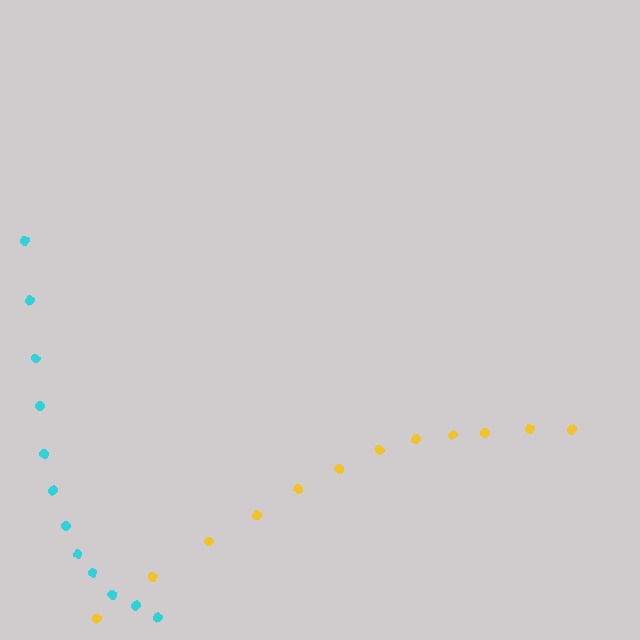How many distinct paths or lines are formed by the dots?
There are 2 distinct paths.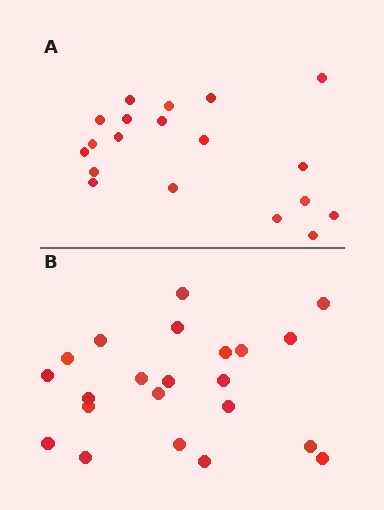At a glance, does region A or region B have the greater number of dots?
Region B (the bottom region) has more dots.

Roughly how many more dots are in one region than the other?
Region B has just a few more — roughly 2 or 3 more dots than region A.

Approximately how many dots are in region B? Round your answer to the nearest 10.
About 20 dots. (The exact count is 22, which rounds to 20.)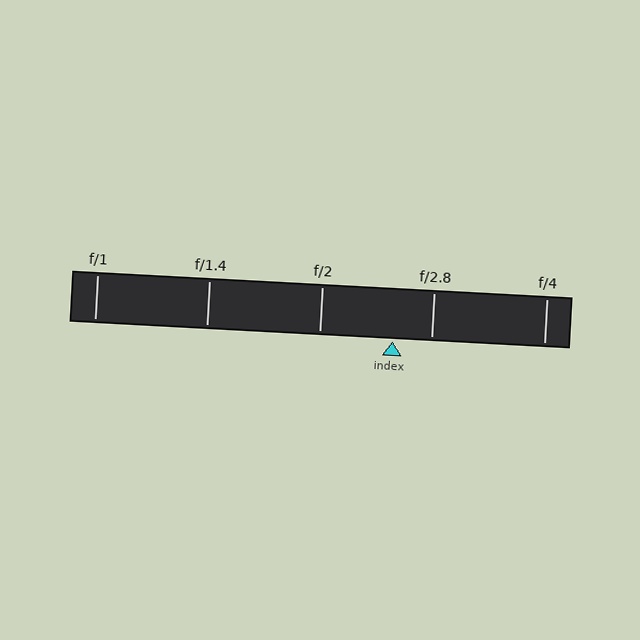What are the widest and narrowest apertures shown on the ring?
The widest aperture shown is f/1 and the narrowest is f/4.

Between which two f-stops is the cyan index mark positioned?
The index mark is between f/2 and f/2.8.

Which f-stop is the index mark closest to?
The index mark is closest to f/2.8.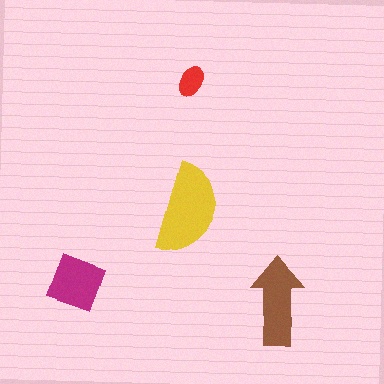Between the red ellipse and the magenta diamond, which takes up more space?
The magenta diamond.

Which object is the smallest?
The red ellipse.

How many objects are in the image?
There are 4 objects in the image.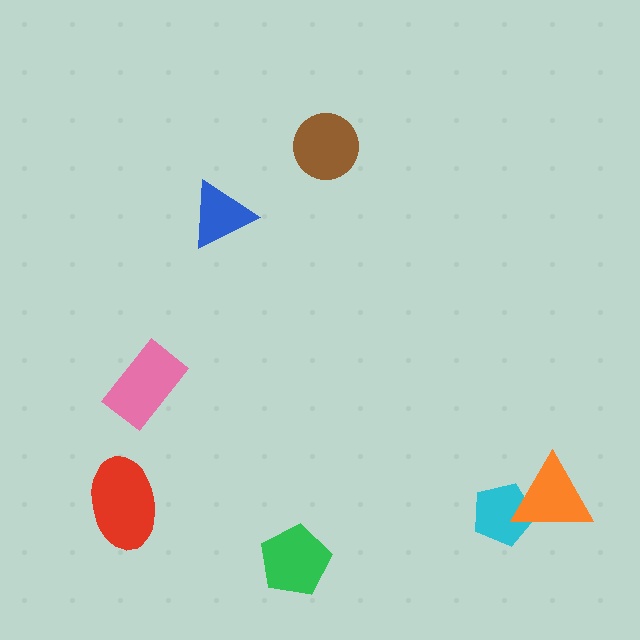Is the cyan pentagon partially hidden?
Yes, it is partially covered by another shape.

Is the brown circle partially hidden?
No, no other shape covers it.